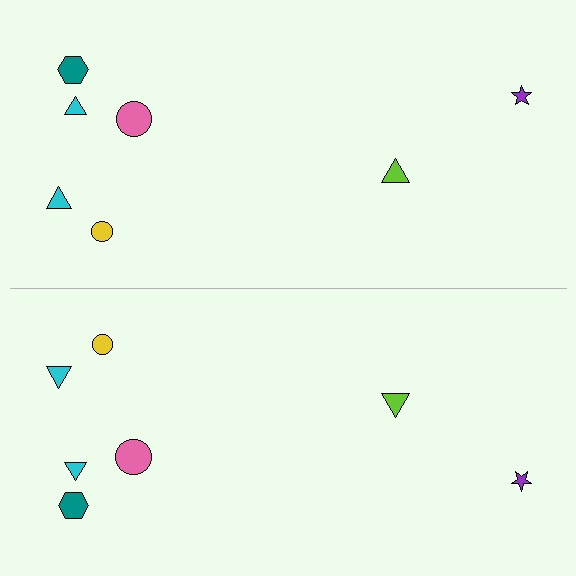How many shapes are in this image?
There are 14 shapes in this image.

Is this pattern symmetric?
Yes, this pattern has bilateral (reflection) symmetry.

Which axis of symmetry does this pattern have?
The pattern has a horizontal axis of symmetry running through the center of the image.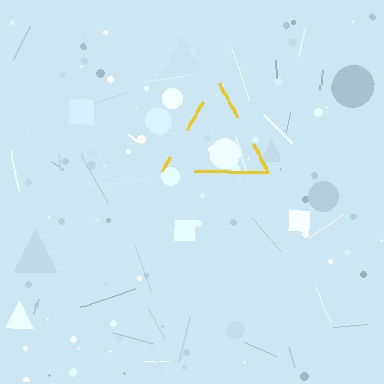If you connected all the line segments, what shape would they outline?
They would outline a triangle.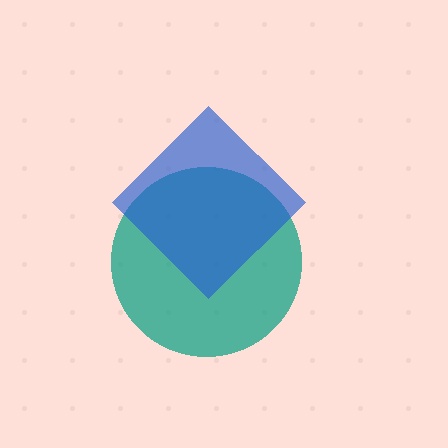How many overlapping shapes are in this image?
There are 2 overlapping shapes in the image.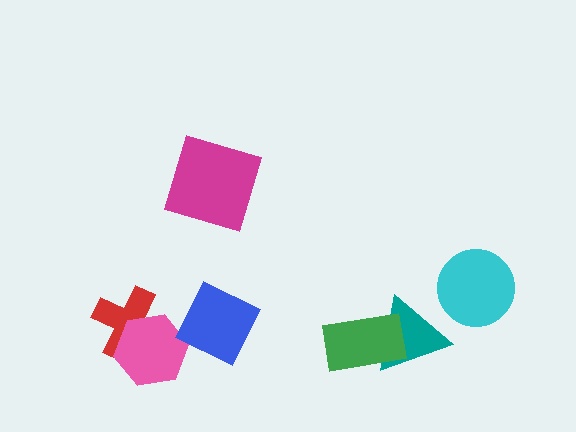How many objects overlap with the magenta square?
0 objects overlap with the magenta square.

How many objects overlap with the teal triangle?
1 object overlaps with the teal triangle.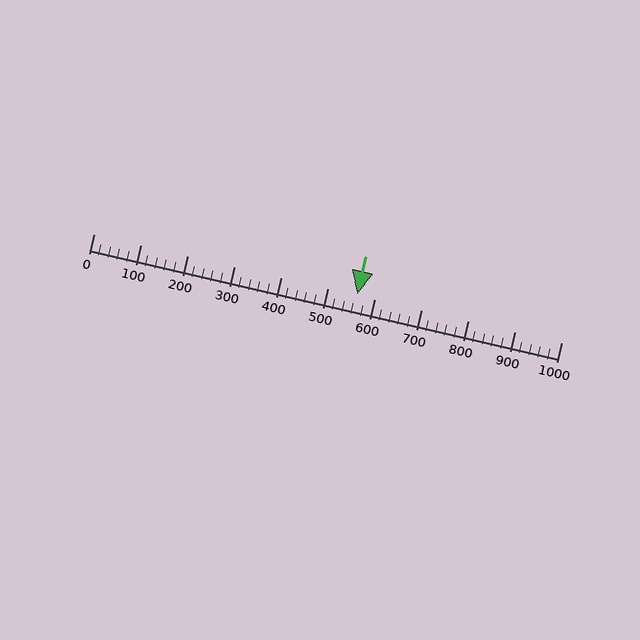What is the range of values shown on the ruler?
The ruler shows values from 0 to 1000.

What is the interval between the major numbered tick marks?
The major tick marks are spaced 100 units apart.